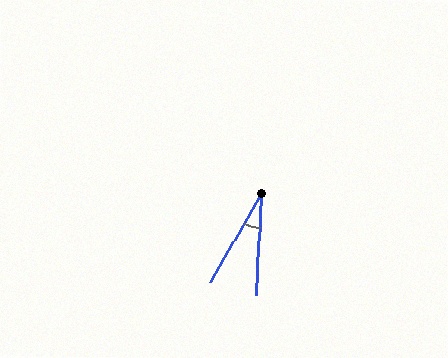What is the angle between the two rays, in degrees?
Approximately 27 degrees.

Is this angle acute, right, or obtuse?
It is acute.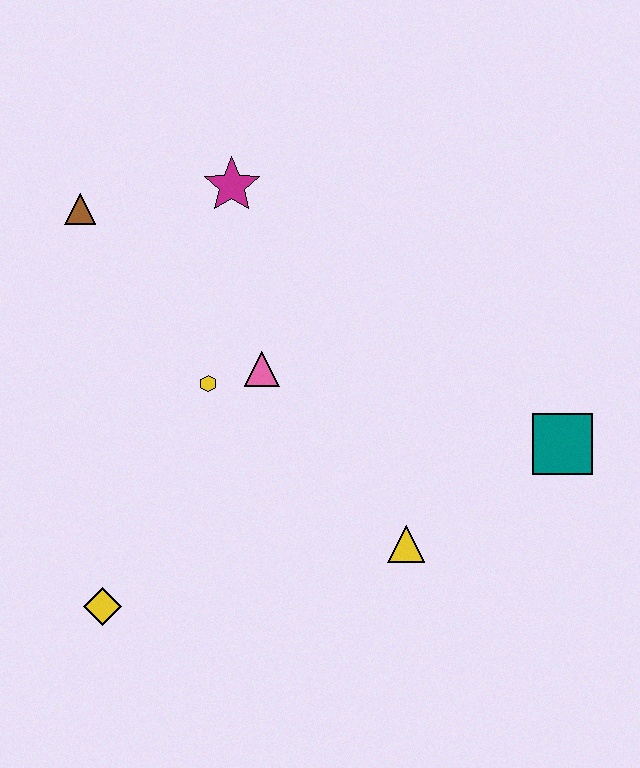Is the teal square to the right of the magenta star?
Yes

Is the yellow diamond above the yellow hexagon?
No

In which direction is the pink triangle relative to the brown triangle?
The pink triangle is to the right of the brown triangle.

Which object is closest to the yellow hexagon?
The pink triangle is closest to the yellow hexagon.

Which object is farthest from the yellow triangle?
The brown triangle is farthest from the yellow triangle.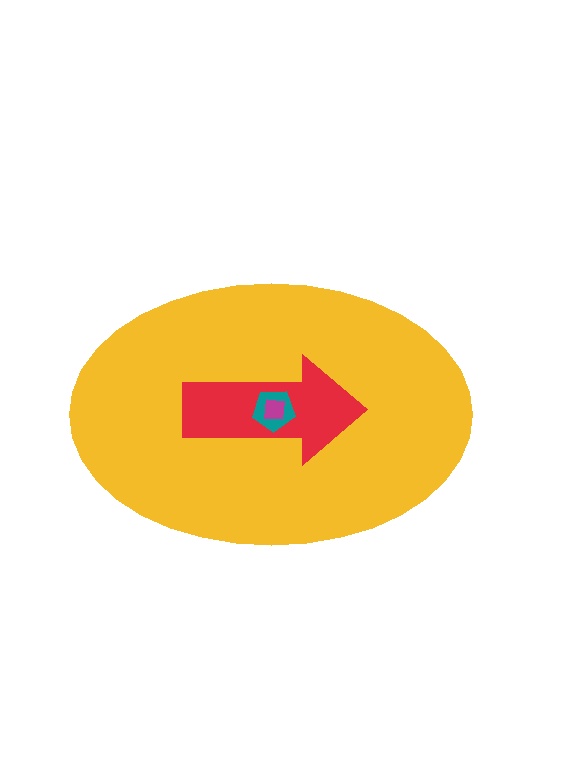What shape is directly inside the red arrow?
The teal pentagon.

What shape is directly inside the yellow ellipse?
The red arrow.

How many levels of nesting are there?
4.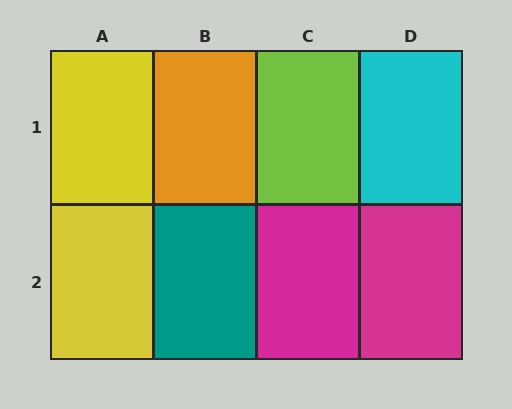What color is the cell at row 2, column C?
Magenta.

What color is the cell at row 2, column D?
Magenta.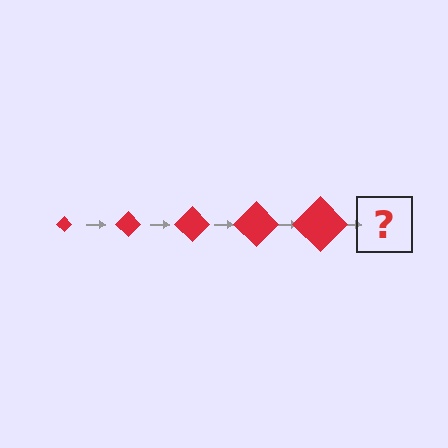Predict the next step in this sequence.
The next step is a red diamond, larger than the previous one.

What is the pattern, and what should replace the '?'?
The pattern is that the diamond gets progressively larger each step. The '?' should be a red diamond, larger than the previous one.